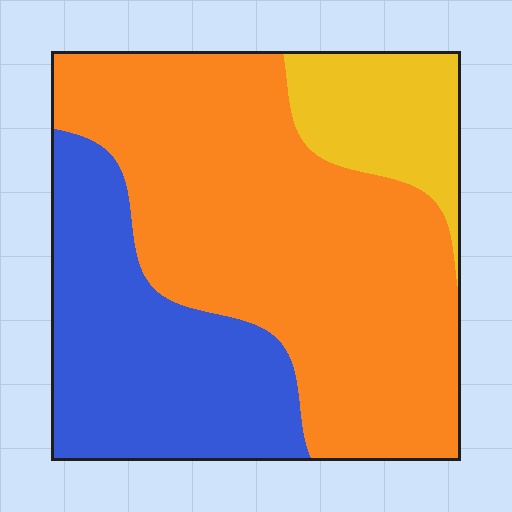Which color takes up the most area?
Orange, at roughly 55%.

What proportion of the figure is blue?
Blue covers 30% of the figure.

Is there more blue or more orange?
Orange.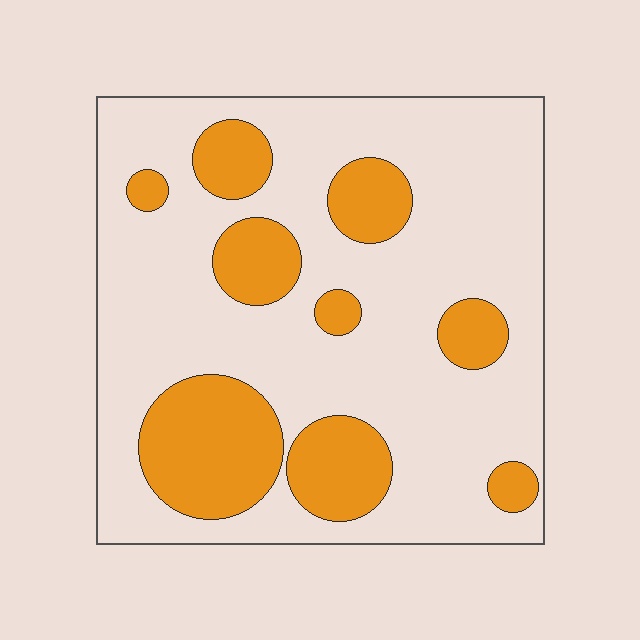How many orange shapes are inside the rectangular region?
9.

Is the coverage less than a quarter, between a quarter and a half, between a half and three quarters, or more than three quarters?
Between a quarter and a half.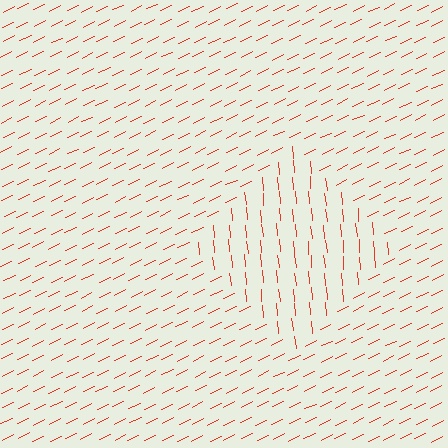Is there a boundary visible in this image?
Yes, there is a texture boundary formed by a change in line orientation.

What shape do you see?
I see a diamond.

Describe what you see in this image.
The image is filled with small red line segments. A diamond region in the image has lines oriented differently from the surrounding lines, creating a visible texture boundary.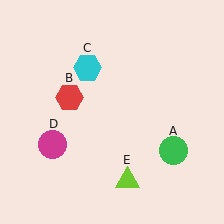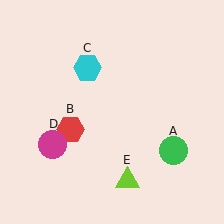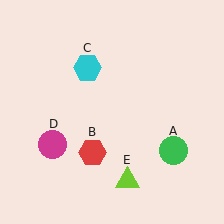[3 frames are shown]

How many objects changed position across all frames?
1 object changed position: red hexagon (object B).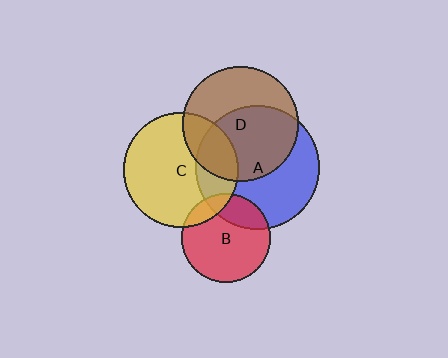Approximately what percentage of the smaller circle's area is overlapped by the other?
Approximately 25%.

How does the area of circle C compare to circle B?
Approximately 1.7 times.